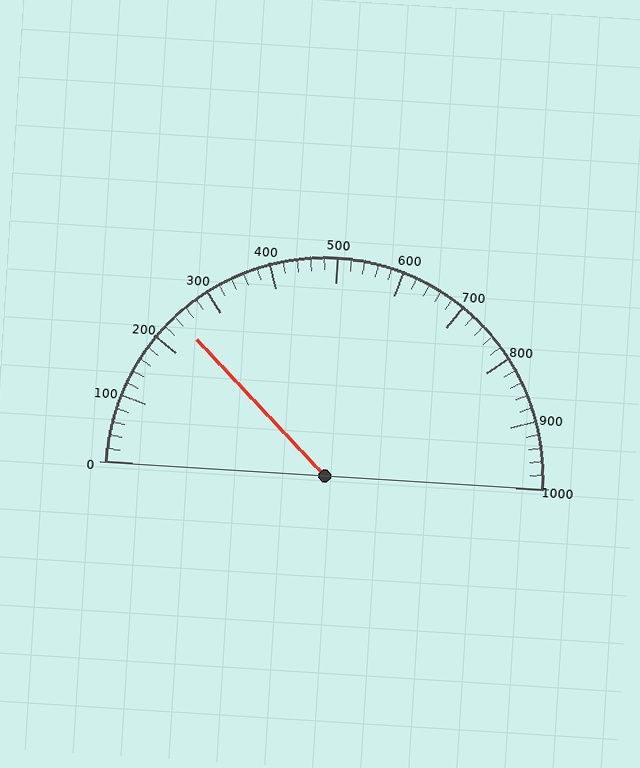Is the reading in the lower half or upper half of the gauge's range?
The reading is in the lower half of the range (0 to 1000).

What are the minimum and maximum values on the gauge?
The gauge ranges from 0 to 1000.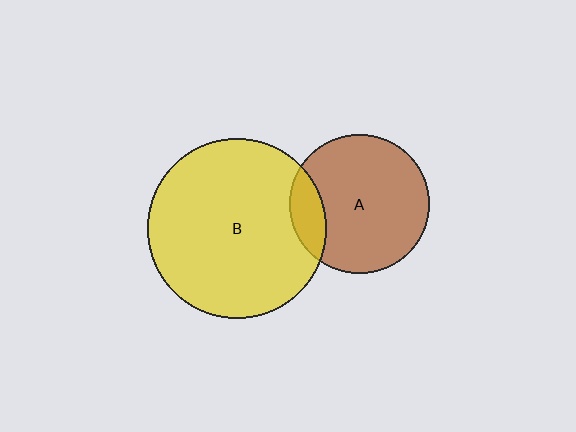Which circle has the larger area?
Circle B (yellow).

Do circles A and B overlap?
Yes.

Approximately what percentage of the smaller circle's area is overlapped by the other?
Approximately 15%.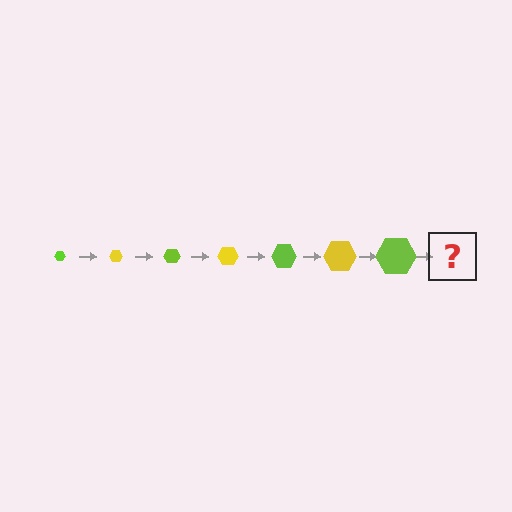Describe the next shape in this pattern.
It should be a yellow hexagon, larger than the previous one.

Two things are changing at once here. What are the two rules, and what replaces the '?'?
The two rules are that the hexagon grows larger each step and the color cycles through lime and yellow. The '?' should be a yellow hexagon, larger than the previous one.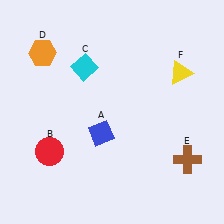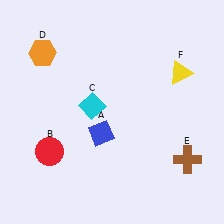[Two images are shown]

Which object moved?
The cyan diamond (C) moved down.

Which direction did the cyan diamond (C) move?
The cyan diamond (C) moved down.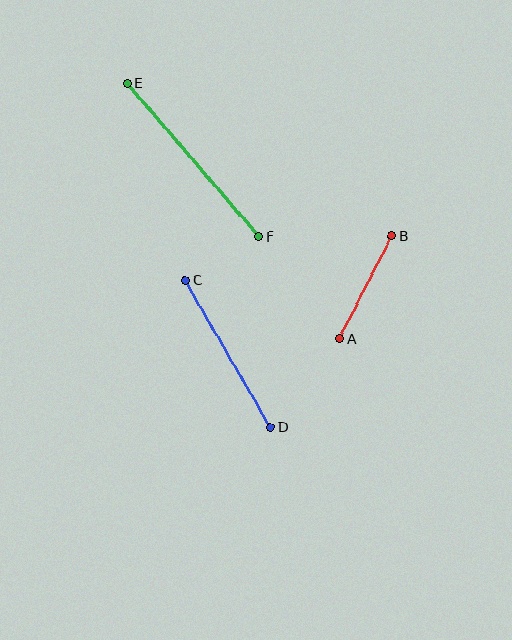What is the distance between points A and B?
The distance is approximately 115 pixels.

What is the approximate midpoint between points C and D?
The midpoint is at approximately (228, 354) pixels.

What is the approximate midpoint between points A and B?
The midpoint is at approximately (366, 287) pixels.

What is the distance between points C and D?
The distance is approximately 170 pixels.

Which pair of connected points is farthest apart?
Points E and F are farthest apart.